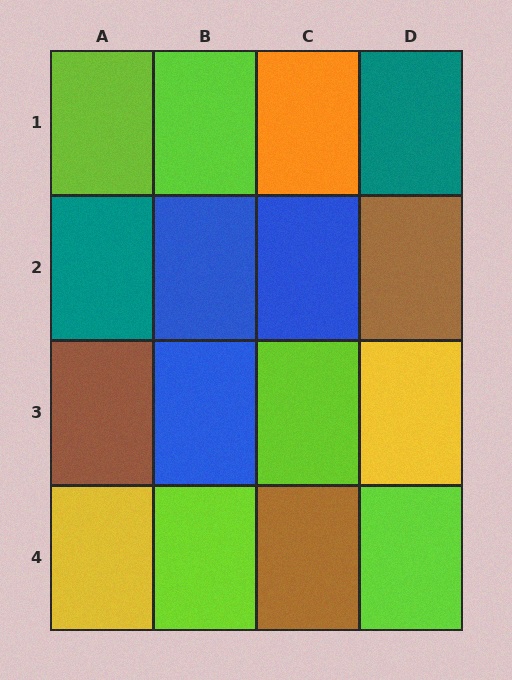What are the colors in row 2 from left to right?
Teal, blue, blue, brown.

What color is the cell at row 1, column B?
Lime.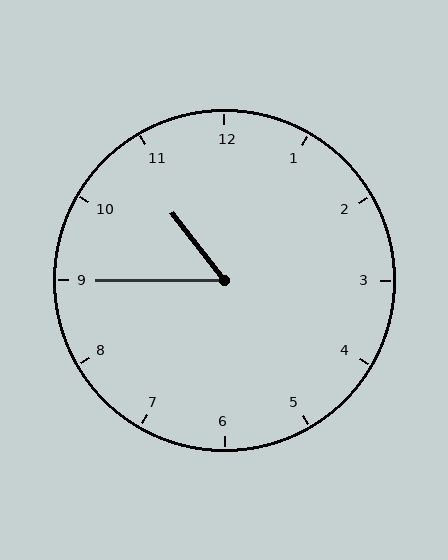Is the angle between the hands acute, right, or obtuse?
It is acute.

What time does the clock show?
10:45.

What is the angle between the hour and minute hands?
Approximately 52 degrees.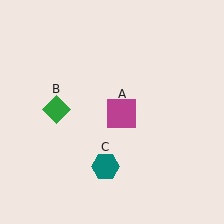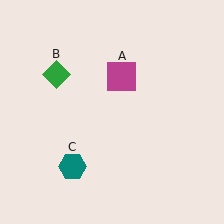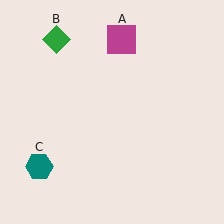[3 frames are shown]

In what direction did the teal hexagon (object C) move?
The teal hexagon (object C) moved left.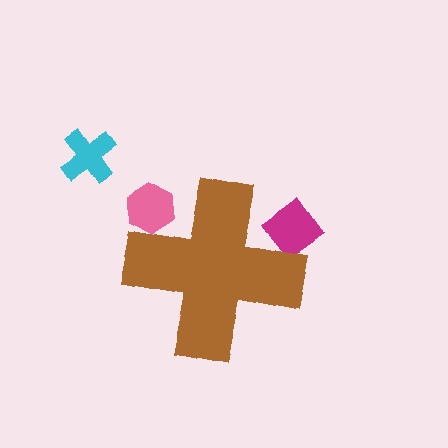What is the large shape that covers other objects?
A brown cross.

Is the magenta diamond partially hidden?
Yes, the magenta diamond is partially hidden behind the brown cross.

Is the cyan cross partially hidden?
No, the cyan cross is fully visible.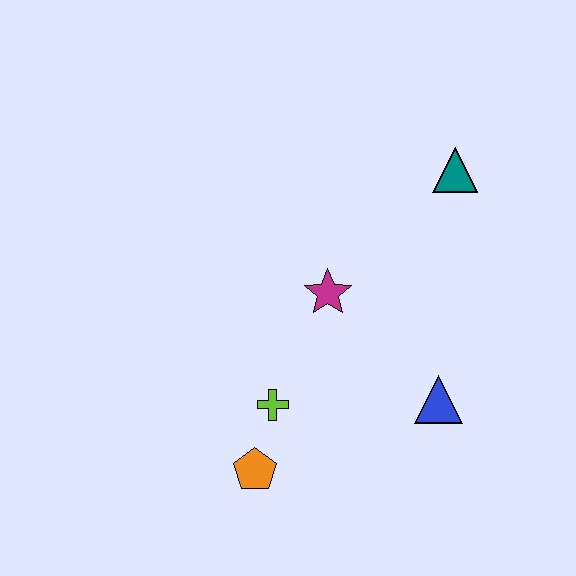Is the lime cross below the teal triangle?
Yes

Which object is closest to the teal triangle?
The magenta star is closest to the teal triangle.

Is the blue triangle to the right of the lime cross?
Yes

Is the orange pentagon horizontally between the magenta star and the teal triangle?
No